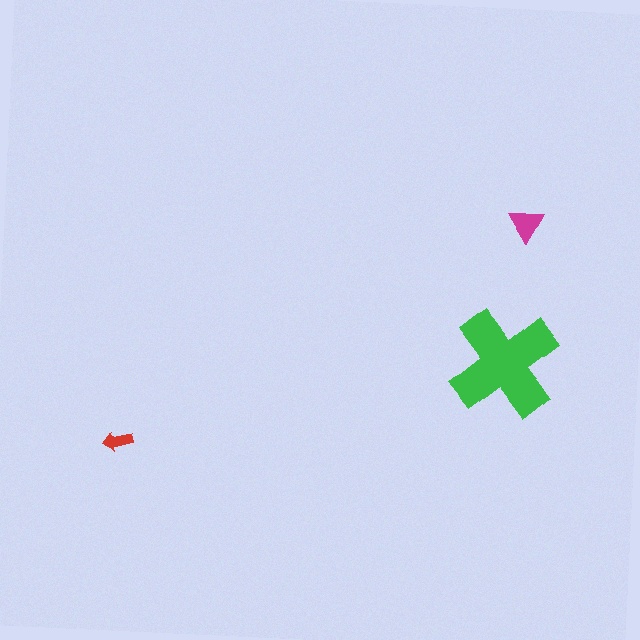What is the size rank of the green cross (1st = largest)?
1st.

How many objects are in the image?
There are 3 objects in the image.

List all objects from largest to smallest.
The green cross, the magenta triangle, the red arrow.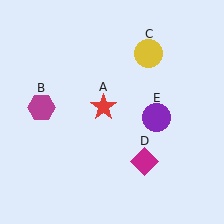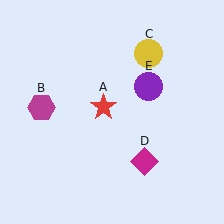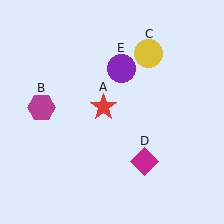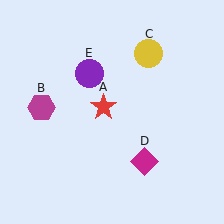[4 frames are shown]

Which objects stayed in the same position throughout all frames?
Red star (object A) and magenta hexagon (object B) and yellow circle (object C) and magenta diamond (object D) remained stationary.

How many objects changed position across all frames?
1 object changed position: purple circle (object E).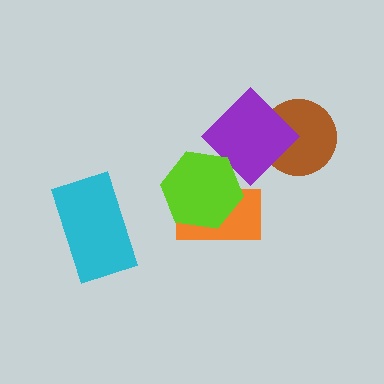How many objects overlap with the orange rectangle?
1 object overlaps with the orange rectangle.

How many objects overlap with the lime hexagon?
1 object overlaps with the lime hexagon.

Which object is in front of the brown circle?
The purple diamond is in front of the brown circle.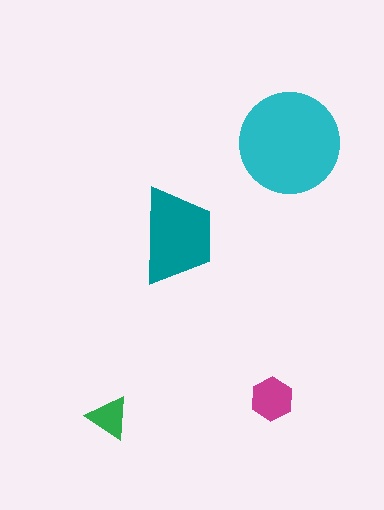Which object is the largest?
The cyan circle.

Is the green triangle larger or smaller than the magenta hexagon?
Smaller.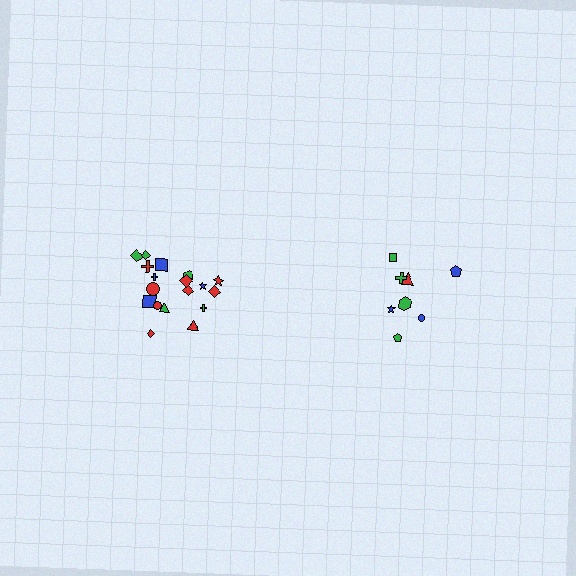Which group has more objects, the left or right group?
The left group.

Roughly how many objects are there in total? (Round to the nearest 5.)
Roughly 25 objects in total.